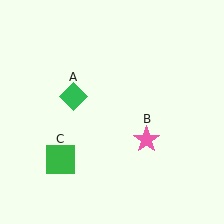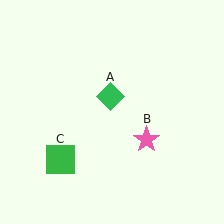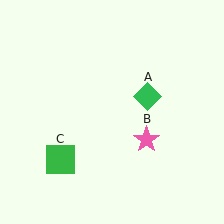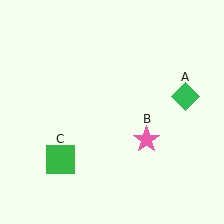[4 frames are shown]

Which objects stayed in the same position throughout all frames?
Pink star (object B) and green square (object C) remained stationary.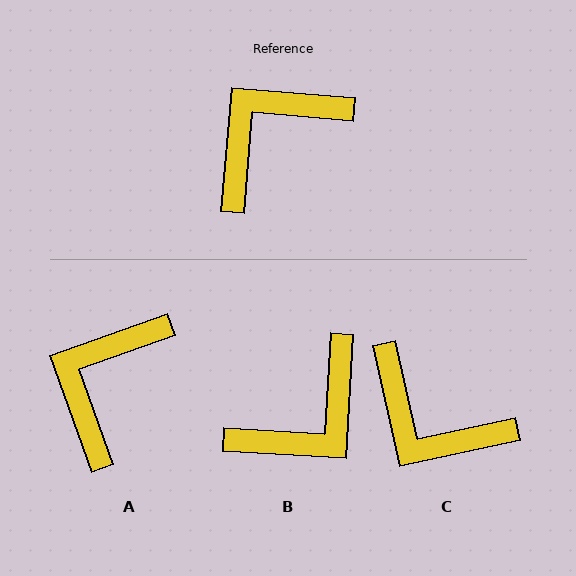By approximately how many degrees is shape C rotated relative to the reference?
Approximately 107 degrees counter-clockwise.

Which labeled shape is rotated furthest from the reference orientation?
B, about 179 degrees away.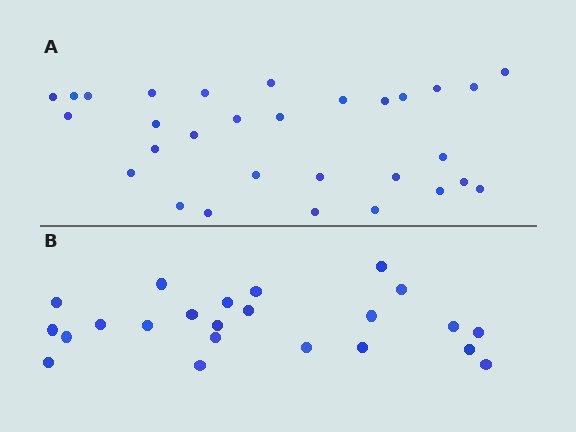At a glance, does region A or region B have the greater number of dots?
Region A (the top region) has more dots.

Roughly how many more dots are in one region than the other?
Region A has roughly 8 or so more dots than region B.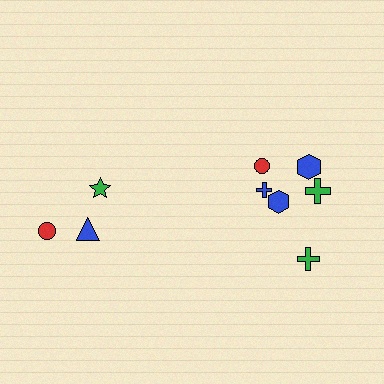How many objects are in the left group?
There are 3 objects.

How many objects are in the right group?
There are 6 objects.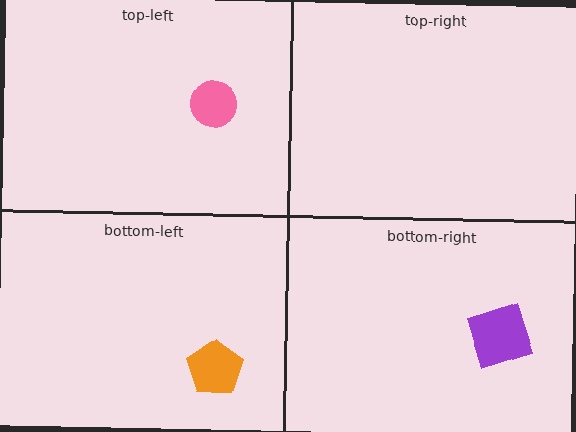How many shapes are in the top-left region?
1.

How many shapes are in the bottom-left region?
1.